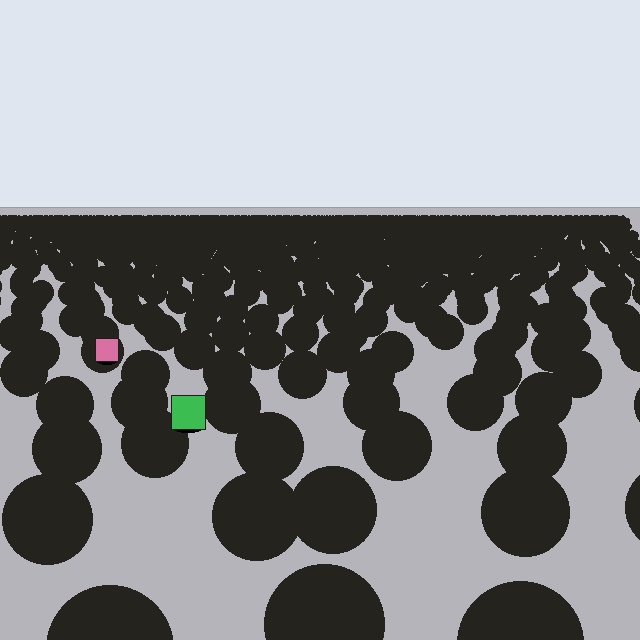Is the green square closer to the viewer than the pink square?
Yes. The green square is closer — you can tell from the texture gradient: the ground texture is coarser near it.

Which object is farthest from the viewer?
The pink square is farthest from the viewer. It appears smaller and the ground texture around it is denser.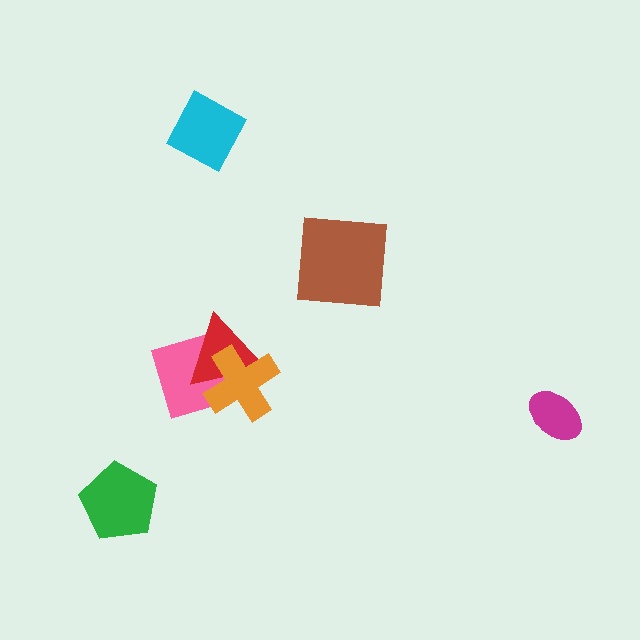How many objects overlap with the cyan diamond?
0 objects overlap with the cyan diamond.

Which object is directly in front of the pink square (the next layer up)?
The red triangle is directly in front of the pink square.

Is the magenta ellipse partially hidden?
No, no other shape covers it.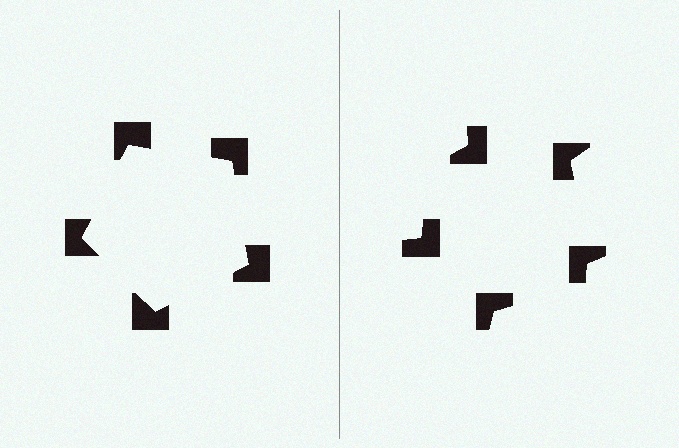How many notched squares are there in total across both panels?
10 — 5 on each side.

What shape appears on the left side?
An illusory pentagon.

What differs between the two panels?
The notched squares are positioned identically on both sides; only the wedge orientations differ. On the left they align to a pentagon; on the right they are misaligned.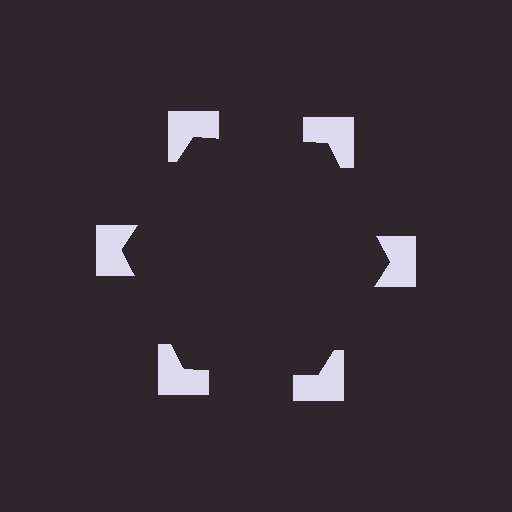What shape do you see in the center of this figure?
An illusory hexagon — its edges are inferred from the aligned wedge cuts in the notched squares, not physically drawn.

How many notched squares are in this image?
There are 6 — one at each vertex of the illusory hexagon.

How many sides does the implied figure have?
6 sides.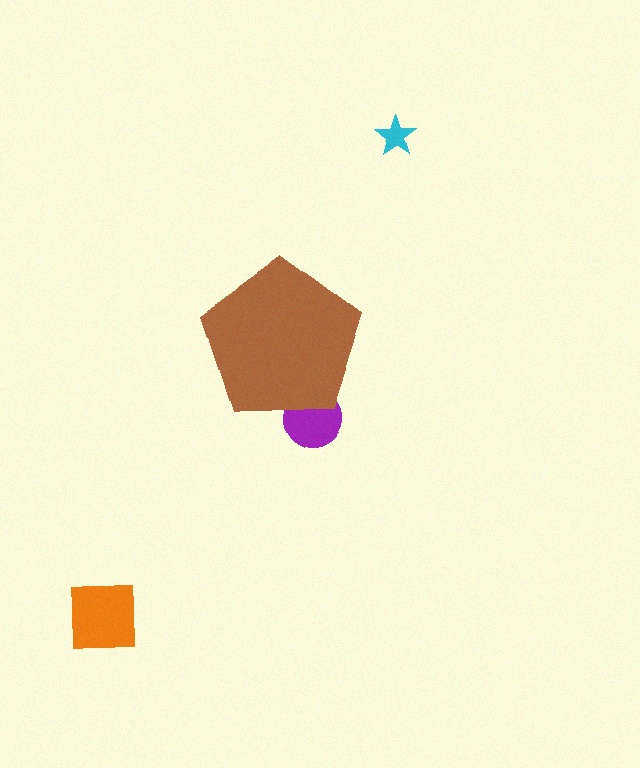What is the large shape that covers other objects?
A brown pentagon.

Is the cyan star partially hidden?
No, the cyan star is fully visible.